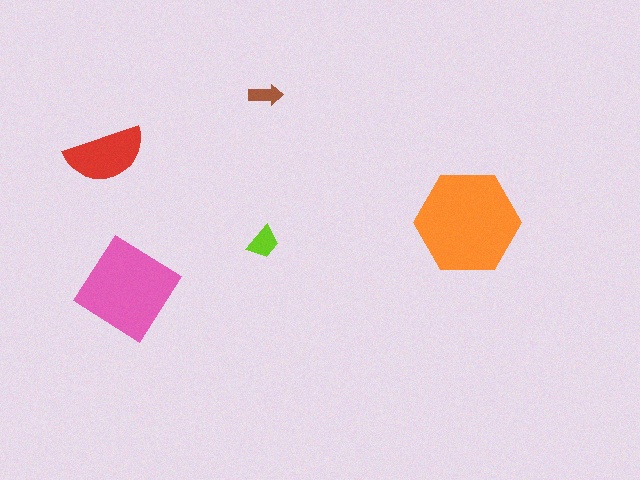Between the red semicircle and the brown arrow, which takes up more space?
The red semicircle.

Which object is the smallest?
The brown arrow.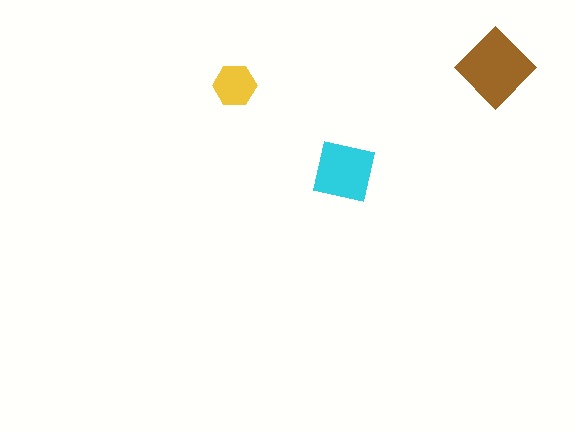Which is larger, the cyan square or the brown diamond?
The brown diamond.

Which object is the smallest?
The yellow hexagon.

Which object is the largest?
The brown diamond.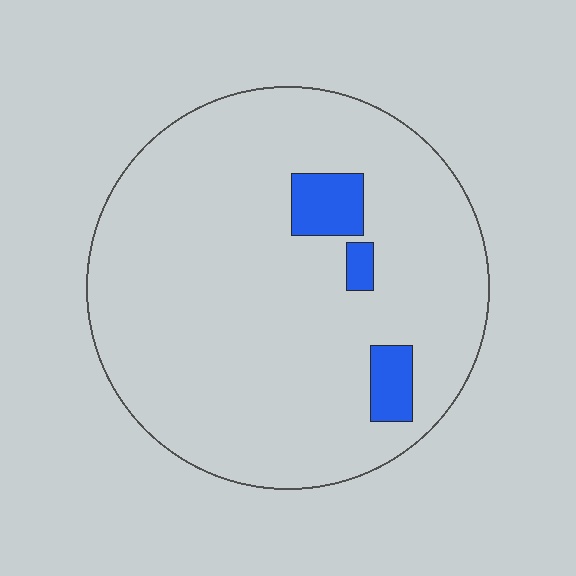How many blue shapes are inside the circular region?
3.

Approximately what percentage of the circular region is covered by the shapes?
Approximately 5%.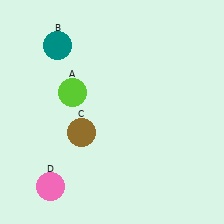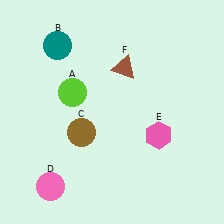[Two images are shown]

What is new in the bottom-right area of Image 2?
A pink hexagon (E) was added in the bottom-right area of Image 2.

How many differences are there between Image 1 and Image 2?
There are 2 differences between the two images.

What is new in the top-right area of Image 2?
A brown triangle (F) was added in the top-right area of Image 2.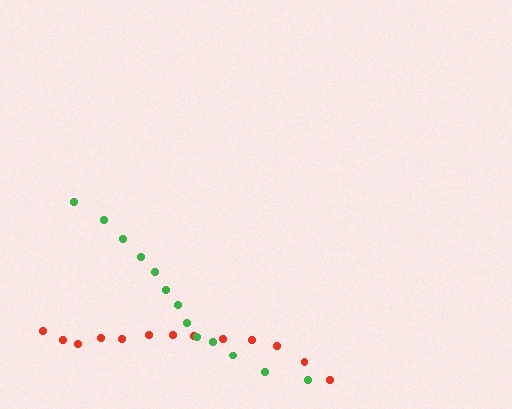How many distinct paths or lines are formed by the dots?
There are 2 distinct paths.